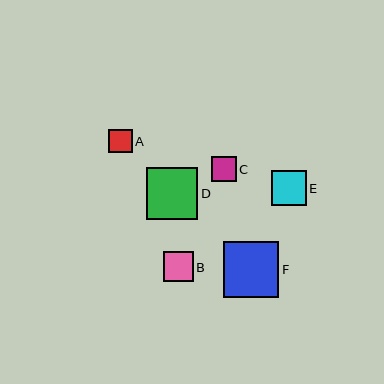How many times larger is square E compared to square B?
Square E is approximately 1.2 times the size of square B.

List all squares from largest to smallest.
From largest to smallest: F, D, E, B, C, A.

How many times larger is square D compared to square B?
Square D is approximately 1.7 times the size of square B.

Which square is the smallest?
Square A is the smallest with a size of approximately 24 pixels.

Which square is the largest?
Square F is the largest with a size of approximately 55 pixels.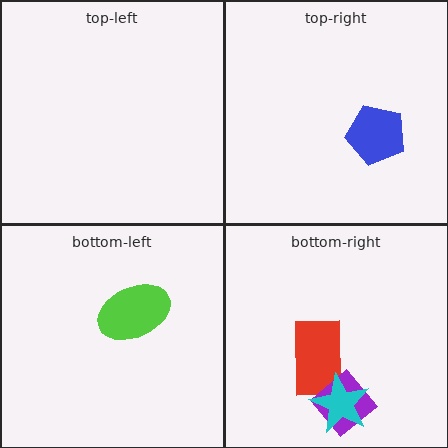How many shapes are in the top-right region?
1.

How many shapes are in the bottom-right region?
3.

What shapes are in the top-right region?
The blue pentagon.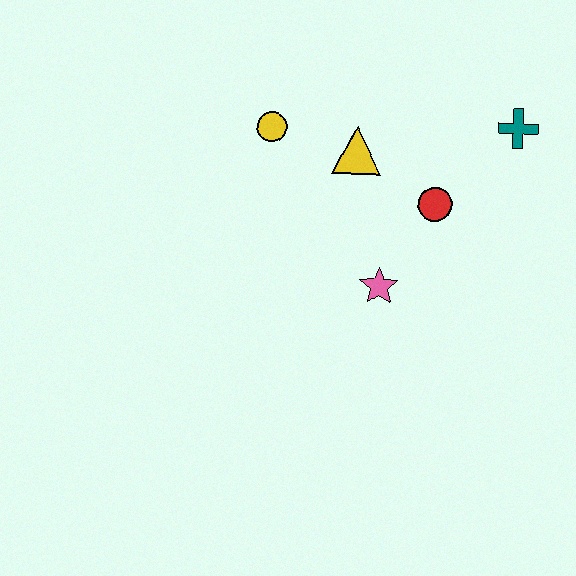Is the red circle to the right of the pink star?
Yes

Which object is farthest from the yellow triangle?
The teal cross is farthest from the yellow triangle.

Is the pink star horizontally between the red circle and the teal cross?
No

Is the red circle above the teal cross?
No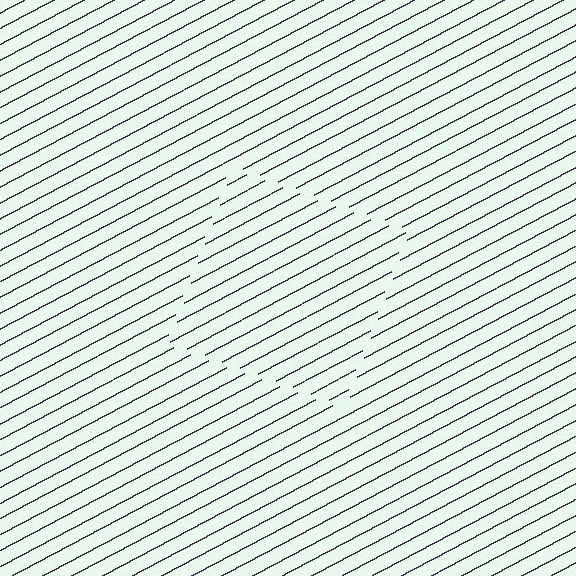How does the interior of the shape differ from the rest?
The interior of the shape contains the same grating, shifted by half a period — the contour is defined by the phase discontinuity where line-ends from the inner and outer gratings abut.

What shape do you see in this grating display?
An illusory square. The interior of the shape contains the same grating, shifted by half a period — the contour is defined by the phase discontinuity where line-ends from the inner and outer gratings abut.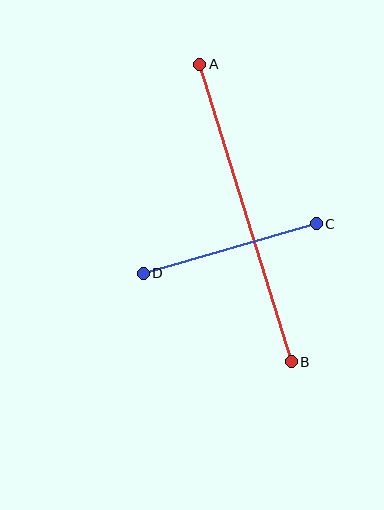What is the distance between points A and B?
The distance is approximately 311 pixels.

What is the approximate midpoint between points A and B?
The midpoint is at approximately (246, 213) pixels.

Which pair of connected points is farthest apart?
Points A and B are farthest apart.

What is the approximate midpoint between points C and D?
The midpoint is at approximately (230, 249) pixels.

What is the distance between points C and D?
The distance is approximately 180 pixels.